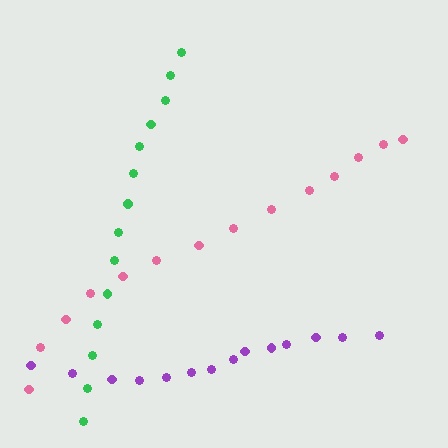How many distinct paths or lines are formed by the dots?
There are 3 distinct paths.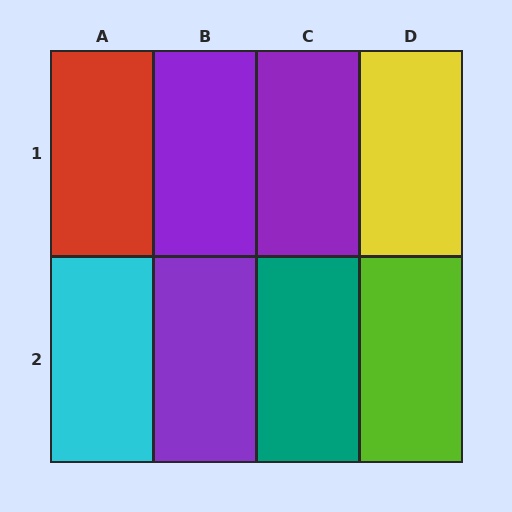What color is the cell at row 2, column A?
Cyan.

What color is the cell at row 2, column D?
Lime.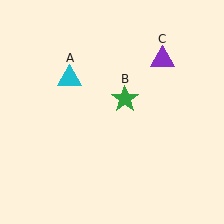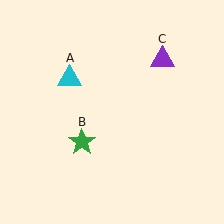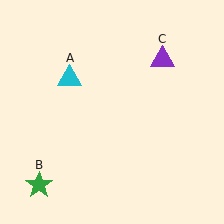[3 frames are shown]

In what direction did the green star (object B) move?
The green star (object B) moved down and to the left.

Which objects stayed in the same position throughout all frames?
Cyan triangle (object A) and purple triangle (object C) remained stationary.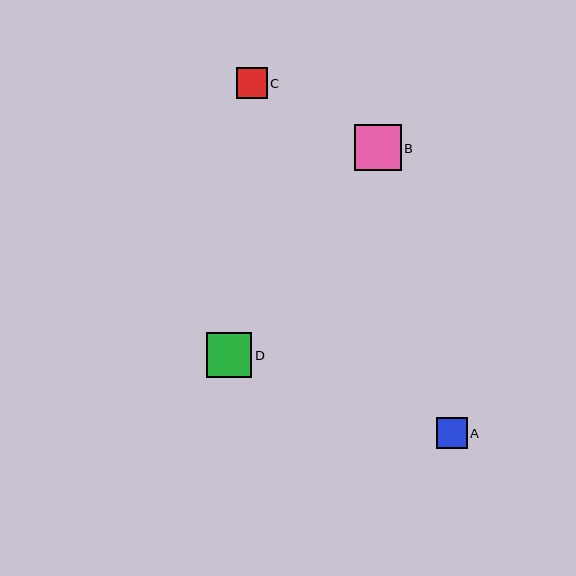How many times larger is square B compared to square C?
Square B is approximately 1.5 times the size of square C.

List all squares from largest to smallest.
From largest to smallest: B, D, A, C.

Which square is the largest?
Square B is the largest with a size of approximately 46 pixels.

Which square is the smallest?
Square C is the smallest with a size of approximately 31 pixels.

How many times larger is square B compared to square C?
Square B is approximately 1.5 times the size of square C.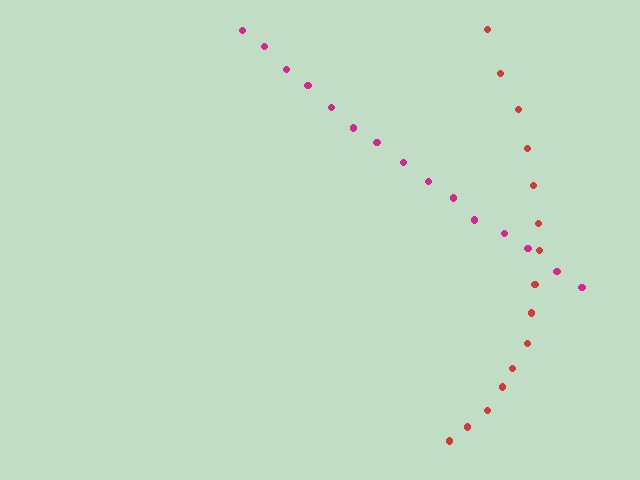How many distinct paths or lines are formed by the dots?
There are 2 distinct paths.